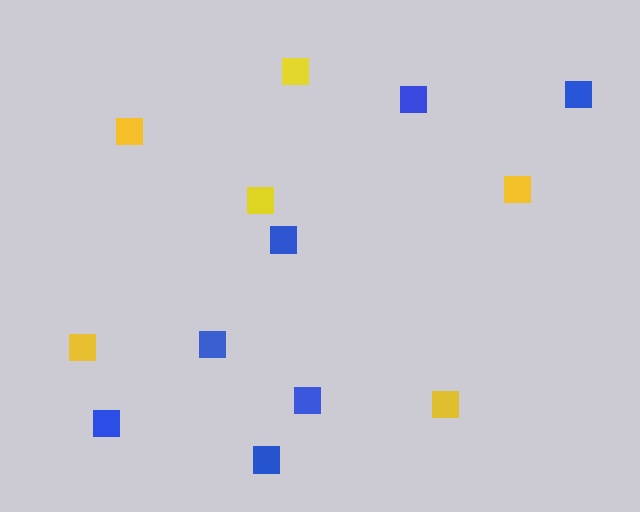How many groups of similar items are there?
There are 2 groups: one group of blue squares (7) and one group of yellow squares (6).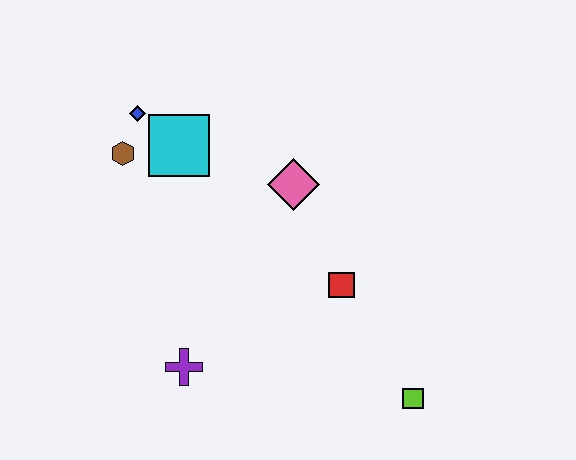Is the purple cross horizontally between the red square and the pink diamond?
No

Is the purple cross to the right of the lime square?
No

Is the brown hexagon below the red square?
No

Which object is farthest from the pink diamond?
The lime square is farthest from the pink diamond.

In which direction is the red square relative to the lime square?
The red square is above the lime square.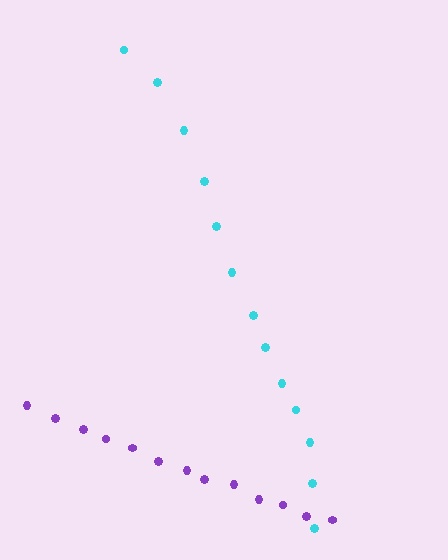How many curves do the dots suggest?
There are 2 distinct paths.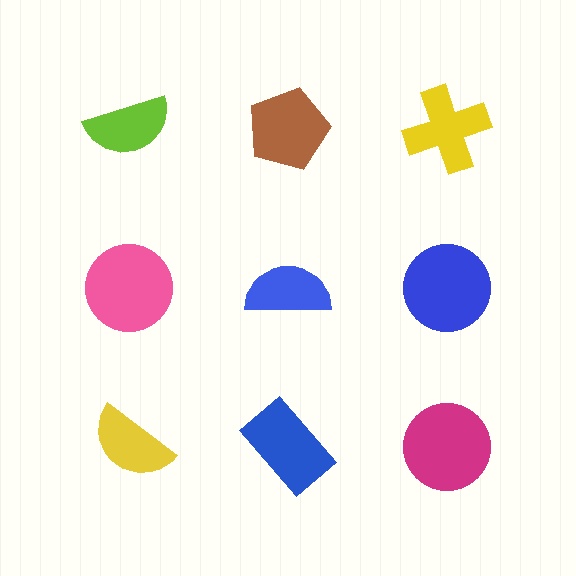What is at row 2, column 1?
A pink circle.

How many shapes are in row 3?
3 shapes.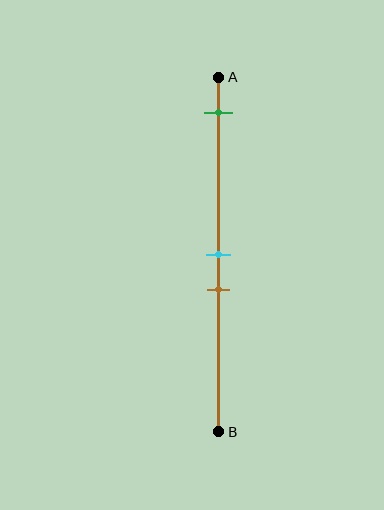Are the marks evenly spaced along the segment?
No, the marks are not evenly spaced.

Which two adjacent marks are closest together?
The cyan and brown marks are the closest adjacent pair.